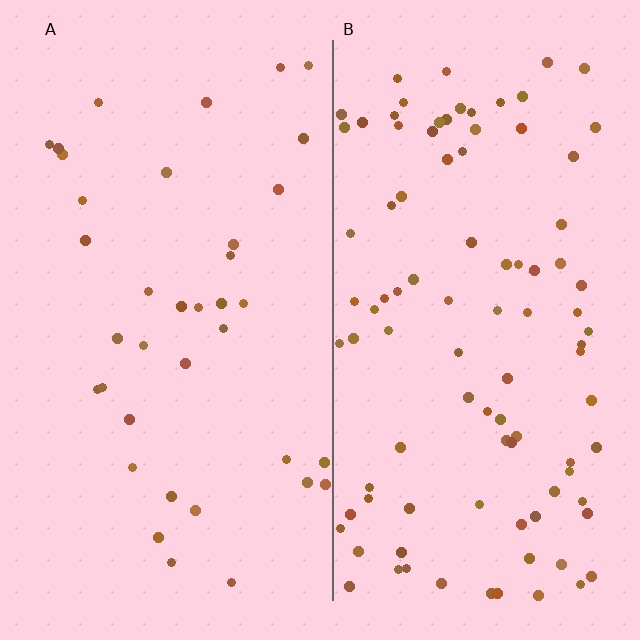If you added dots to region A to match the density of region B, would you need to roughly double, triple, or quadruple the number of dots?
Approximately triple.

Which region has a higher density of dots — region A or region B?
B (the right).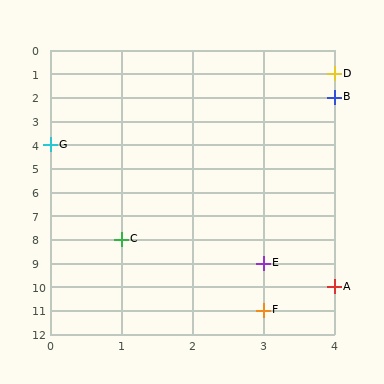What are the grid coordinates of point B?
Point B is at grid coordinates (4, 2).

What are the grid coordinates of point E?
Point E is at grid coordinates (3, 9).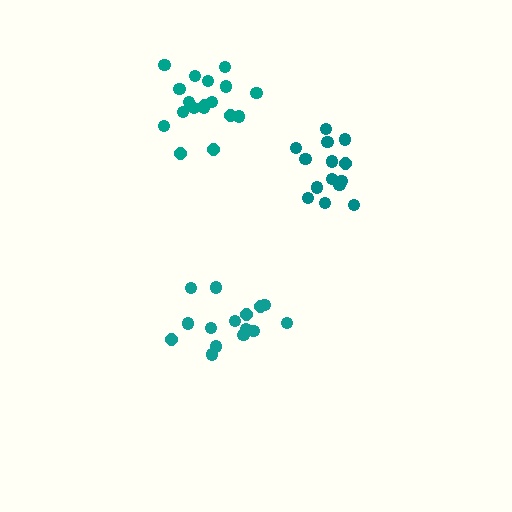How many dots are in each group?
Group 1: 15 dots, Group 2: 18 dots, Group 3: 14 dots (47 total).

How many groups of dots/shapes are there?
There are 3 groups.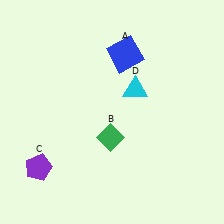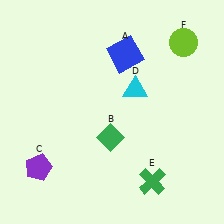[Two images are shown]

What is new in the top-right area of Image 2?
A lime circle (F) was added in the top-right area of Image 2.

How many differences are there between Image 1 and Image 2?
There are 2 differences between the two images.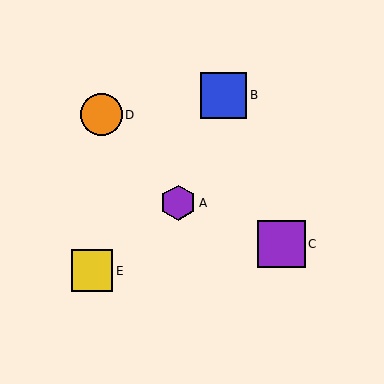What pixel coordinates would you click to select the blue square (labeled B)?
Click at (224, 95) to select the blue square B.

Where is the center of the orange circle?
The center of the orange circle is at (102, 115).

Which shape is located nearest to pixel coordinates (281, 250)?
The purple square (labeled C) at (282, 244) is nearest to that location.